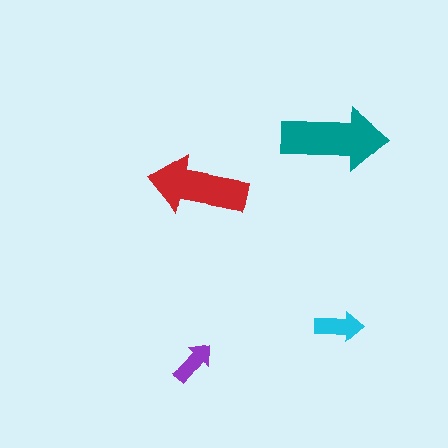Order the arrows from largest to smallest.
the teal one, the red one, the cyan one, the purple one.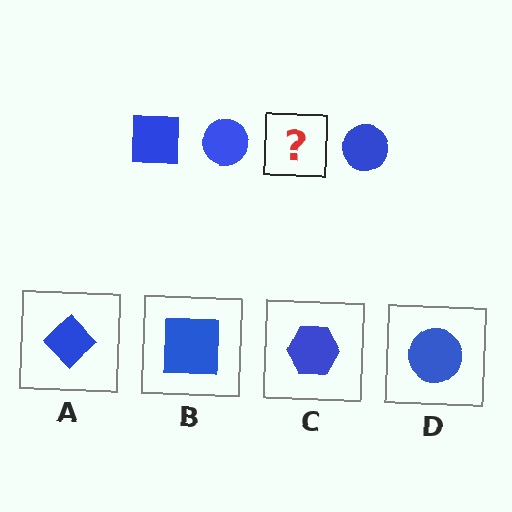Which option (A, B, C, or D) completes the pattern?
B.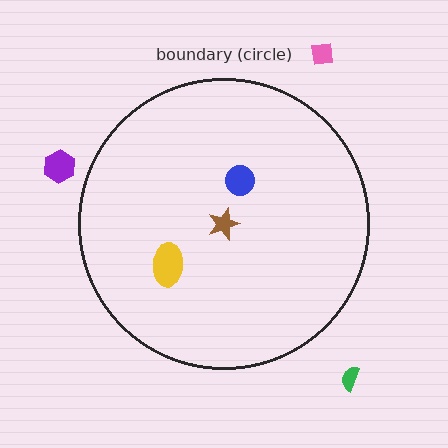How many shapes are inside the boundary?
3 inside, 3 outside.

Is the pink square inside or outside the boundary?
Outside.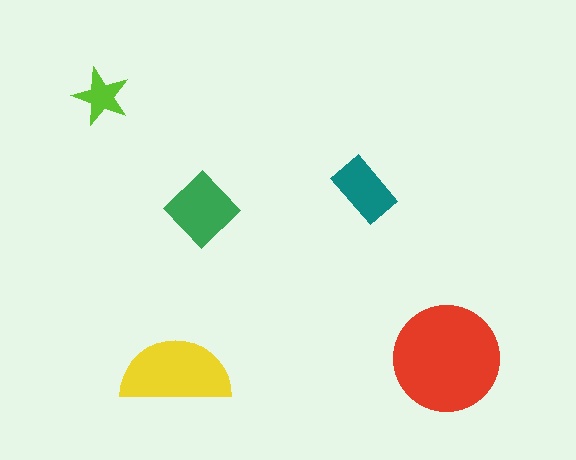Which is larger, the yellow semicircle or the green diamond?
The yellow semicircle.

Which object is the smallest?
The lime star.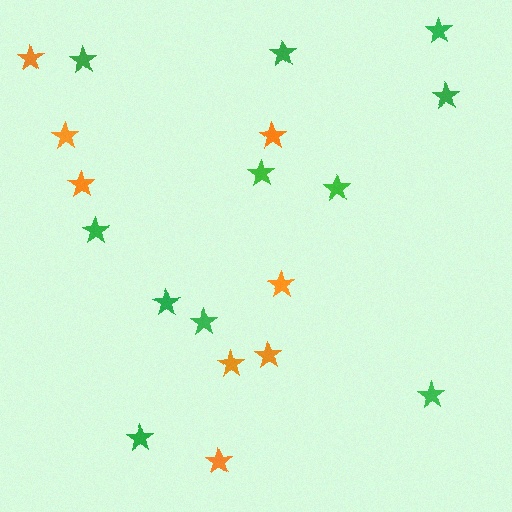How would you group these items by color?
There are 2 groups: one group of green stars (11) and one group of orange stars (8).